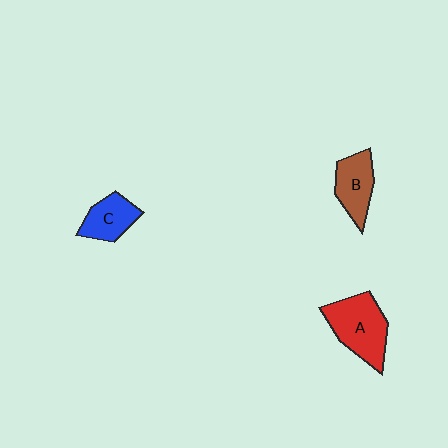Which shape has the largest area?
Shape A (red).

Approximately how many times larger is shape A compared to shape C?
Approximately 1.6 times.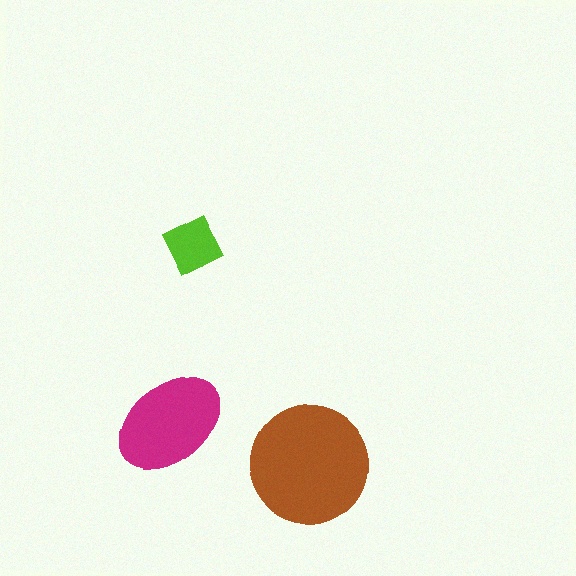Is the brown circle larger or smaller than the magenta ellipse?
Larger.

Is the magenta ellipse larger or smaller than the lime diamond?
Larger.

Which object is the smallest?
The lime diamond.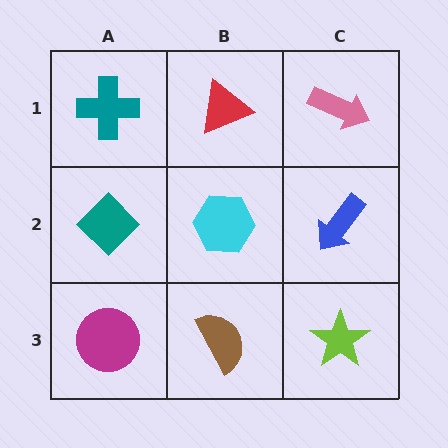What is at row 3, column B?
A brown semicircle.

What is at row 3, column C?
A lime star.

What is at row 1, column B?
A red triangle.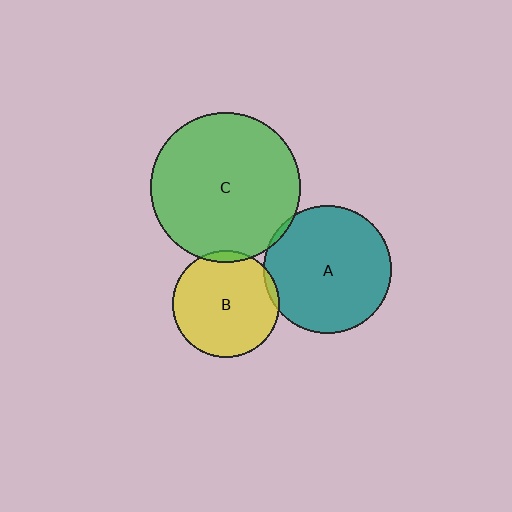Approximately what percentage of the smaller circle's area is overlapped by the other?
Approximately 5%.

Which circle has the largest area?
Circle C (green).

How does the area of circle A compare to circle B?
Approximately 1.4 times.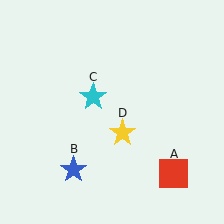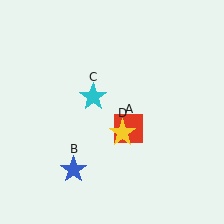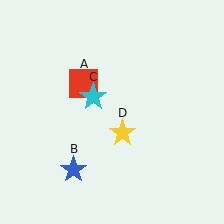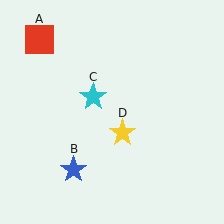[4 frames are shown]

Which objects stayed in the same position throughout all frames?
Blue star (object B) and cyan star (object C) and yellow star (object D) remained stationary.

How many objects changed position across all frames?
1 object changed position: red square (object A).